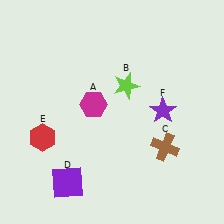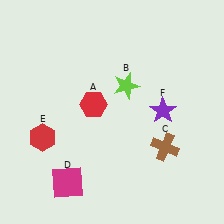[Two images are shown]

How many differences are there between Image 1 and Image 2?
There are 2 differences between the two images.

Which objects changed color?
A changed from magenta to red. D changed from purple to magenta.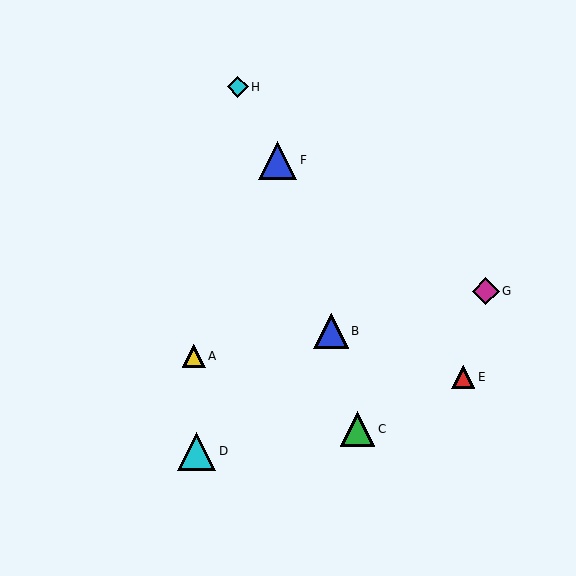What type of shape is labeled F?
Shape F is a blue triangle.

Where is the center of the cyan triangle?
The center of the cyan triangle is at (197, 451).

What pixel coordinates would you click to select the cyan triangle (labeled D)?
Click at (197, 451) to select the cyan triangle D.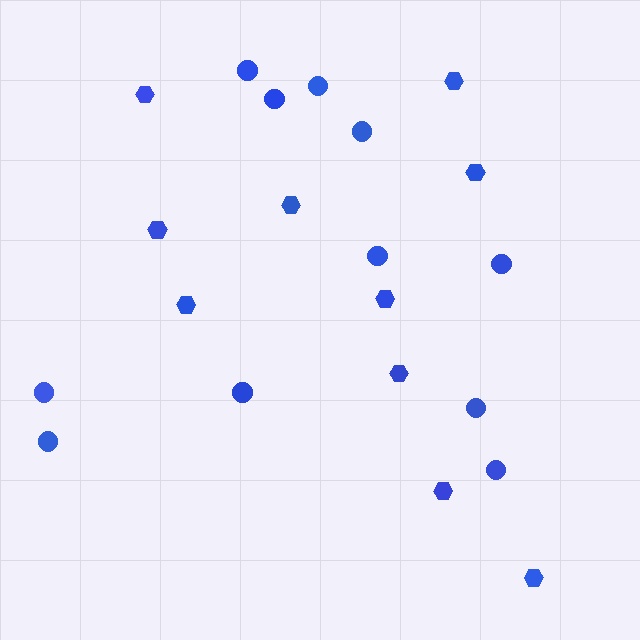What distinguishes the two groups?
There are 2 groups: one group of circles (11) and one group of hexagons (10).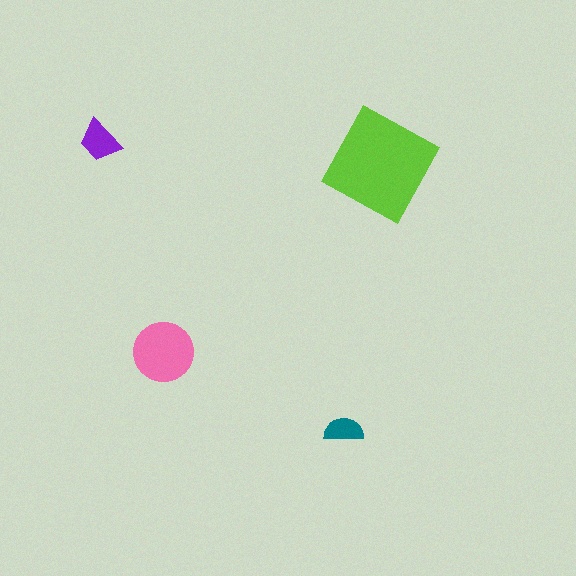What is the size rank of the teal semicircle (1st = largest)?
4th.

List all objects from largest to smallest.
The lime square, the pink circle, the purple trapezoid, the teal semicircle.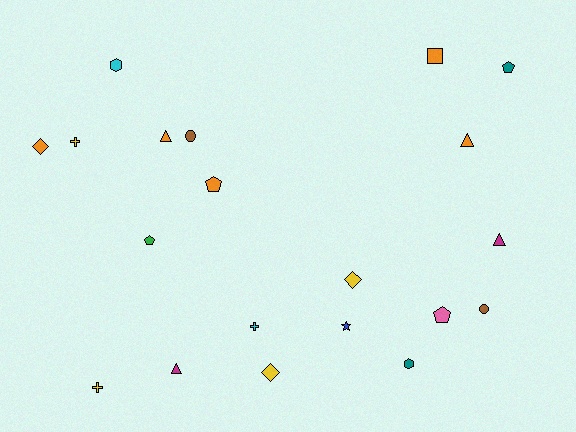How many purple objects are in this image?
There are no purple objects.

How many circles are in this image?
There are 2 circles.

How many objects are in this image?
There are 20 objects.